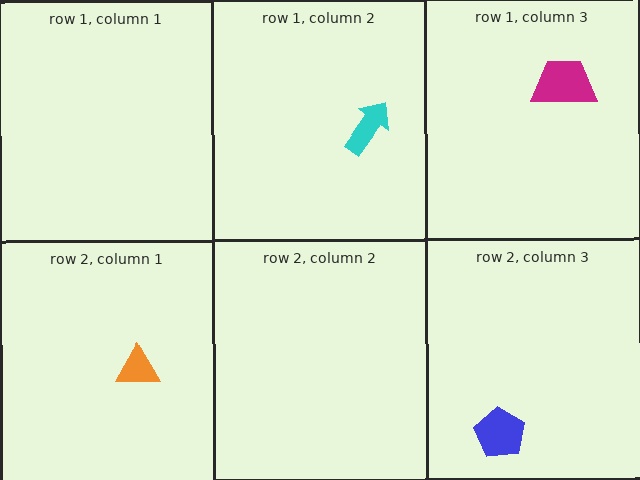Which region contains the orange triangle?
The row 2, column 1 region.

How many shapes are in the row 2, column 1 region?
1.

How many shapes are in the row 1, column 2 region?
1.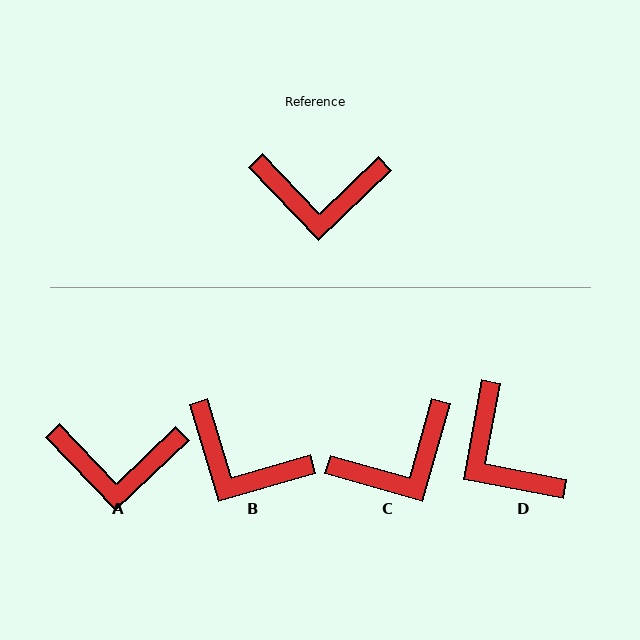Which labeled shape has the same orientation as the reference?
A.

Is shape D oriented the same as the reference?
No, it is off by about 54 degrees.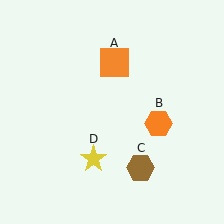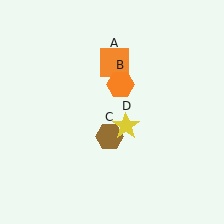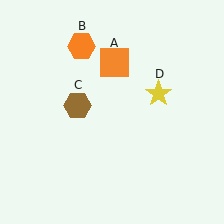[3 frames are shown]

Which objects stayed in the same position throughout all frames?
Orange square (object A) remained stationary.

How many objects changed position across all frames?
3 objects changed position: orange hexagon (object B), brown hexagon (object C), yellow star (object D).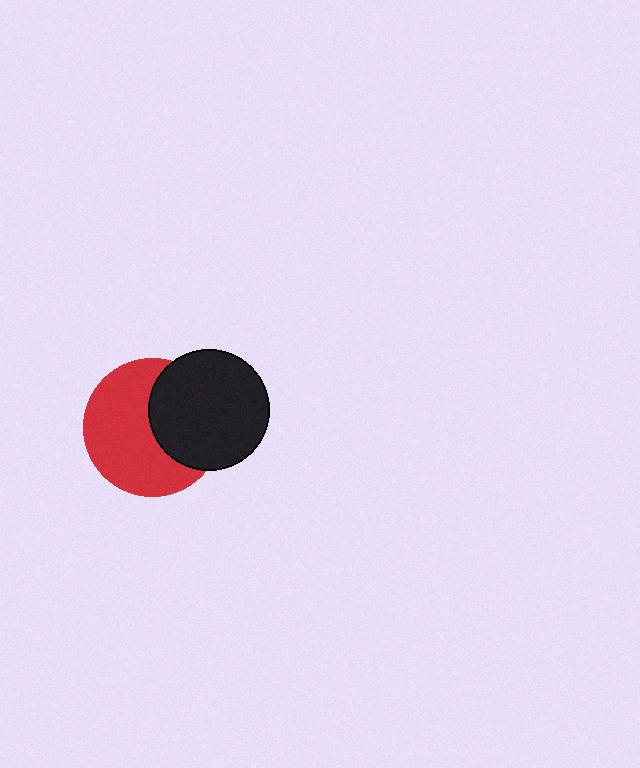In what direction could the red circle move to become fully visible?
The red circle could move left. That would shift it out from behind the black circle entirely.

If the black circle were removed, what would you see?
You would see the complete red circle.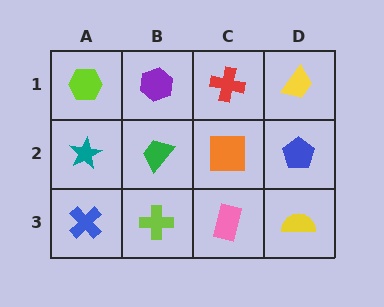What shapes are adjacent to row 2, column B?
A purple hexagon (row 1, column B), a lime cross (row 3, column B), a teal star (row 2, column A), an orange square (row 2, column C).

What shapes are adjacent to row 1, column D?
A blue pentagon (row 2, column D), a red cross (row 1, column C).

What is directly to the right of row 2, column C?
A blue pentagon.